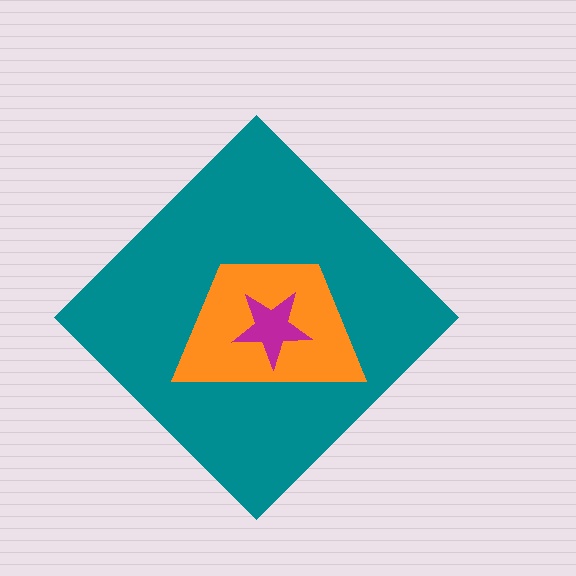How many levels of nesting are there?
3.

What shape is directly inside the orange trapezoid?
The magenta star.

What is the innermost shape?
The magenta star.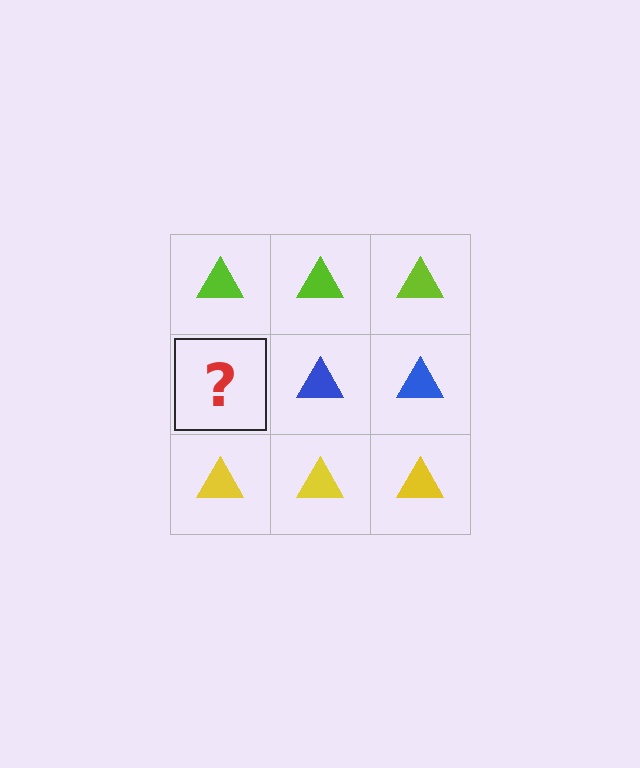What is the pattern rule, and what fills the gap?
The rule is that each row has a consistent color. The gap should be filled with a blue triangle.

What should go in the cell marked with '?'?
The missing cell should contain a blue triangle.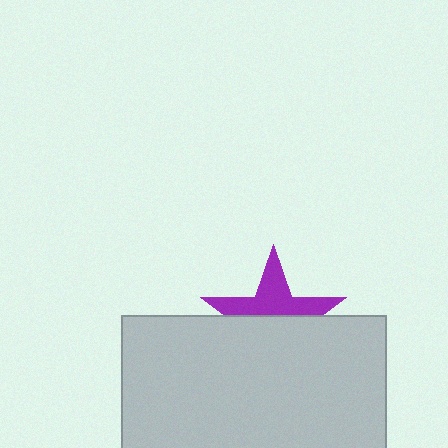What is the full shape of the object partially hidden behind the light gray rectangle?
The partially hidden object is a purple star.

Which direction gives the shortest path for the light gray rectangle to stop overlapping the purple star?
Moving down gives the shortest separation.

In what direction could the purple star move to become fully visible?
The purple star could move up. That would shift it out from behind the light gray rectangle entirely.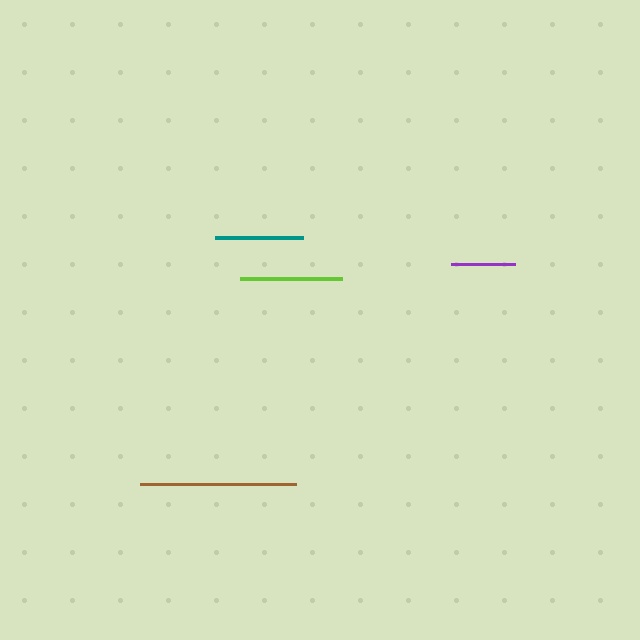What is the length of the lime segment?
The lime segment is approximately 101 pixels long.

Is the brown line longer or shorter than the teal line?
The brown line is longer than the teal line.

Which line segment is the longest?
The brown line is the longest at approximately 156 pixels.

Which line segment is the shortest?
The purple line is the shortest at approximately 65 pixels.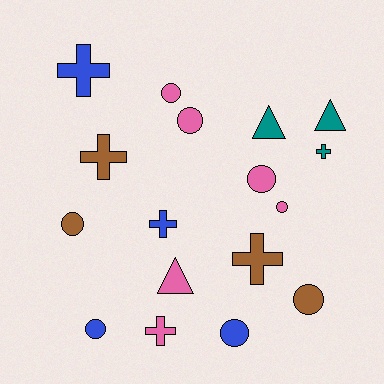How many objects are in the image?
There are 17 objects.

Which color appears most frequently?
Pink, with 6 objects.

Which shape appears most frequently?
Circle, with 8 objects.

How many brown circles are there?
There are 2 brown circles.